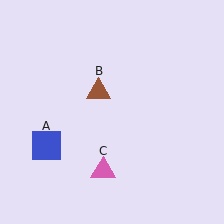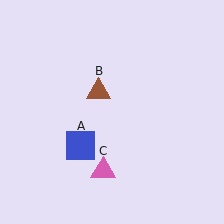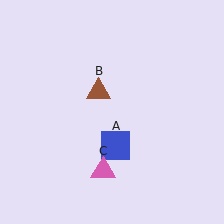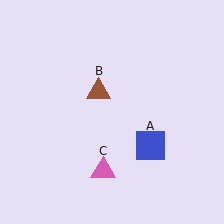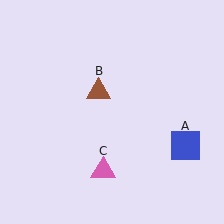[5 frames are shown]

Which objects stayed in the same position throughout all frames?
Brown triangle (object B) and pink triangle (object C) remained stationary.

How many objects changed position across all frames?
1 object changed position: blue square (object A).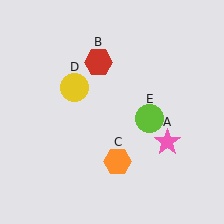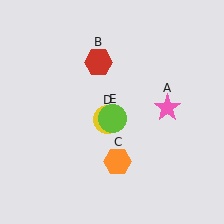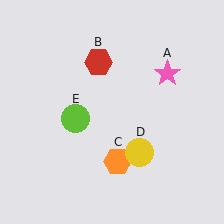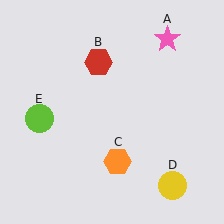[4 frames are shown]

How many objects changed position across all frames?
3 objects changed position: pink star (object A), yellow circle (object D), lime circle (object E).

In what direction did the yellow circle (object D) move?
The yellow circle (object D) moved down and to the right.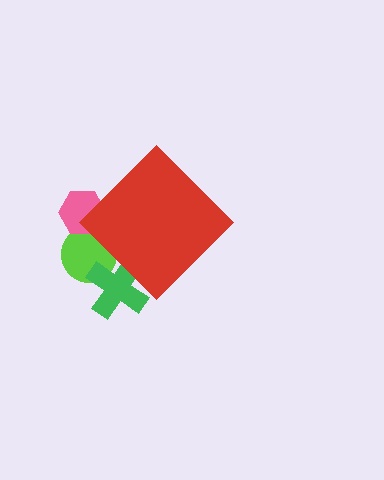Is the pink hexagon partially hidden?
Yes, the pink hexagon is partially hidden behind the red diamond.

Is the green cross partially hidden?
Yes, the green cross is partially hidden behind the red diamond.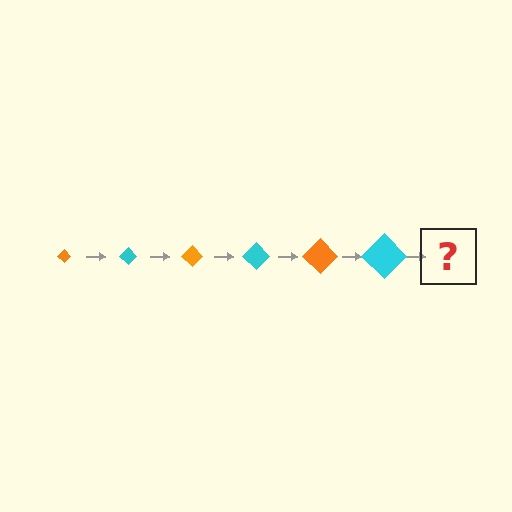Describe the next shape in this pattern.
It should be an orange diamond, larger than the previous one.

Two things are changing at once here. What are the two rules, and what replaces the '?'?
The two rules are that the diamond grows larger each step and the color cycles through orange and cyan. The '?' should be an orange diamond, larger than the previous one.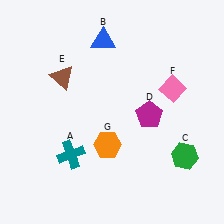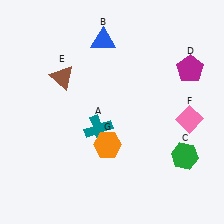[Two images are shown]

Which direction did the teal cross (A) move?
The teal cross (A) moved right.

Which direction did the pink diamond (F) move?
The pink diamond (F) moved down.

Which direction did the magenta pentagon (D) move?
The magenta pentagon (D) moved up.